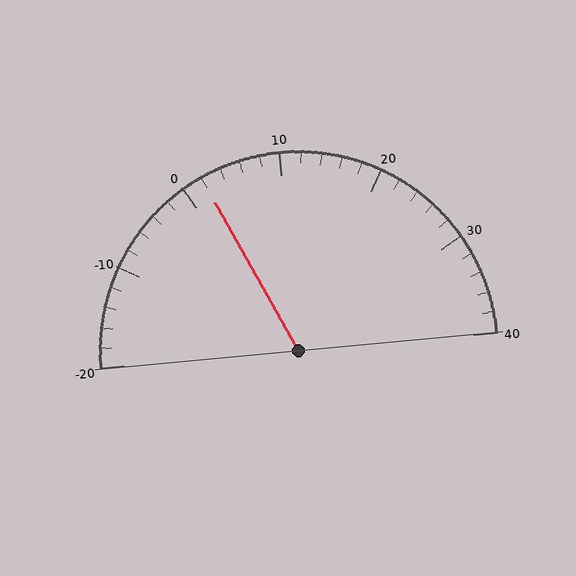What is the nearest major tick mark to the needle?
The nearest major tick mark is 0.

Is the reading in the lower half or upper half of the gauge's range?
The reading is in the lower half of the range (-20 to 40).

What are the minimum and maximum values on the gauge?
The gauge ranges from -20 to 40.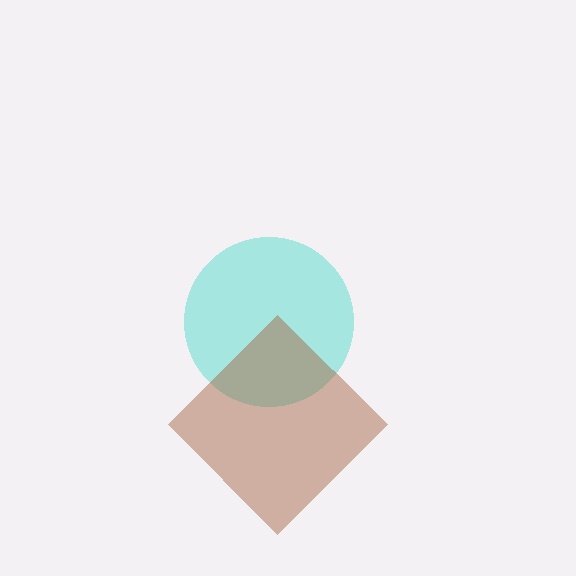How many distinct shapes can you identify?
There are 2 distinct shapes: a cyan circle, a brown diamond.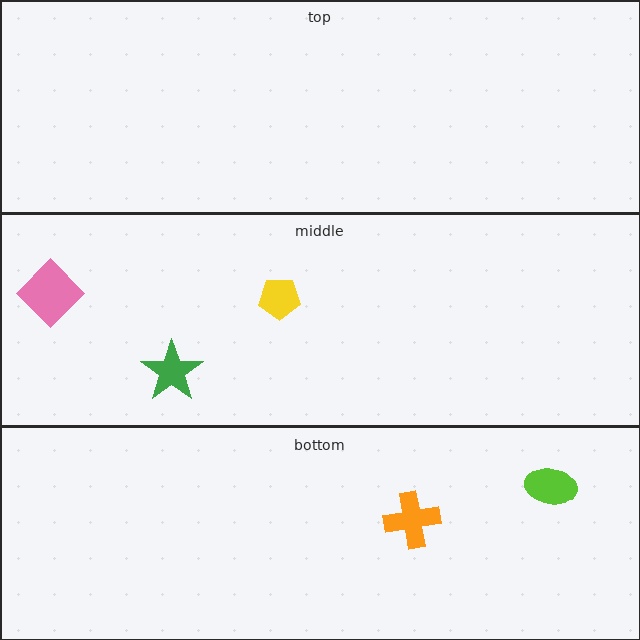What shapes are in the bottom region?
The lime ellipse, the orange cross.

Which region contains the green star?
The middle region.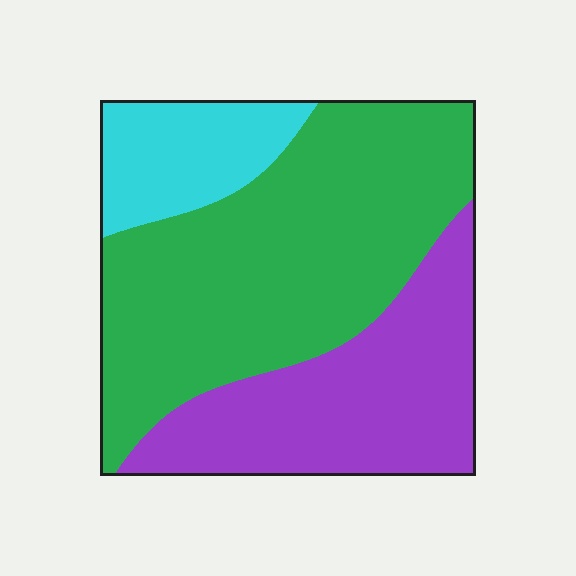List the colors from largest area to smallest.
From largest to smallest: green, purple, cyan.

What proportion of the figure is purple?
Purple takes up between a sixth and a third of the figure.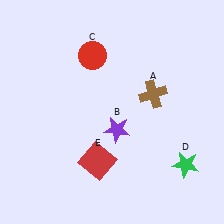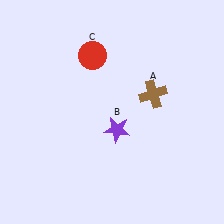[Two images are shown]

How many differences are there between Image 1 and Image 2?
There are 2 differences between the two images.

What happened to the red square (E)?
The red square (E) was removed in Image 2. It was in the bottom-left area of Image 1.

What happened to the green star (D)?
The green star (D) was removed in Image 2. It was in the bottom-right area of Image 1.